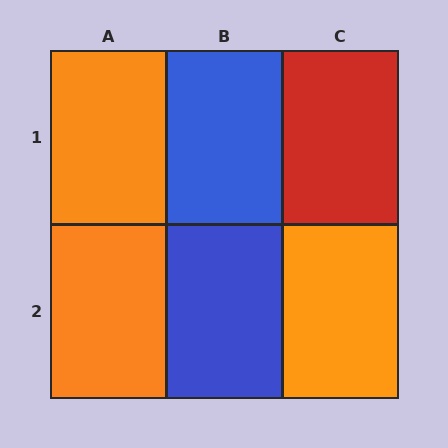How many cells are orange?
3 cells are orange.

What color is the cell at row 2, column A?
Orange.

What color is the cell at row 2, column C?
Orange.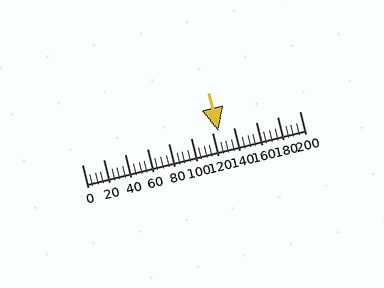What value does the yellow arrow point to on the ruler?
The yellow arrow points to approximately 125.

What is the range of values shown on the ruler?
The ruler shows values from 0 to 200.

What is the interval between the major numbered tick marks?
The major tick marks are spaced 20 units apart.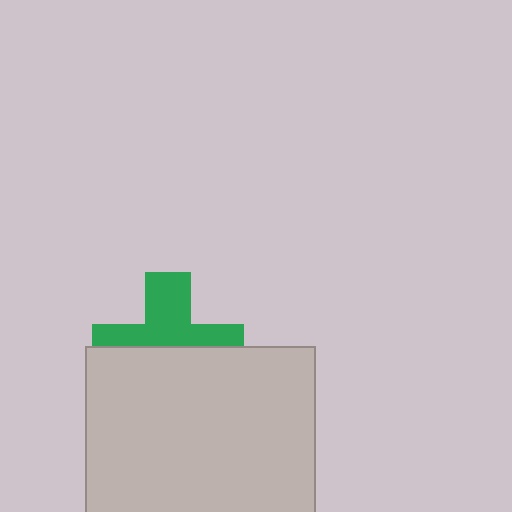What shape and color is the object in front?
The object in front is a light gray square.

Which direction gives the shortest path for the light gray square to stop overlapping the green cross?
Moving down gives the shortest separation.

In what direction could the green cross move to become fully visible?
The green cross could move up. That would shift it out from behind the light gray square entirely.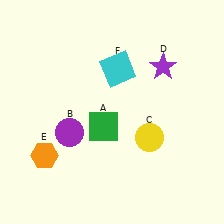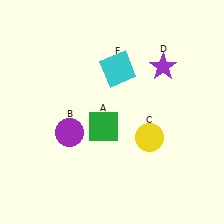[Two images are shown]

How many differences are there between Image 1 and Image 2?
There is 1 difference between the two images.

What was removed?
The orange hexagon (E) was removed in Image 2.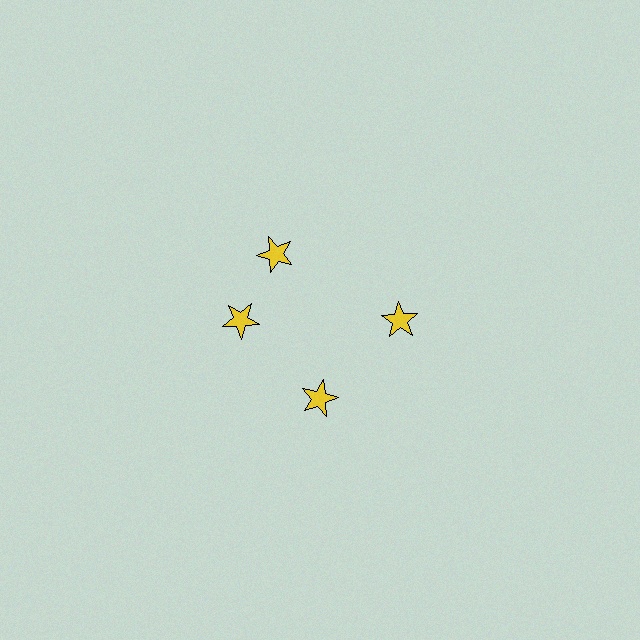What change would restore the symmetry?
The symmetry would be restored by rotating it back into even spacing with its neighbors so that all 4 stars sit at equal angles and equal distance from the center.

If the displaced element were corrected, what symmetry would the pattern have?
It would have 4-fold rotational symmetry — the pattern would map onto itself every 90 degrees.